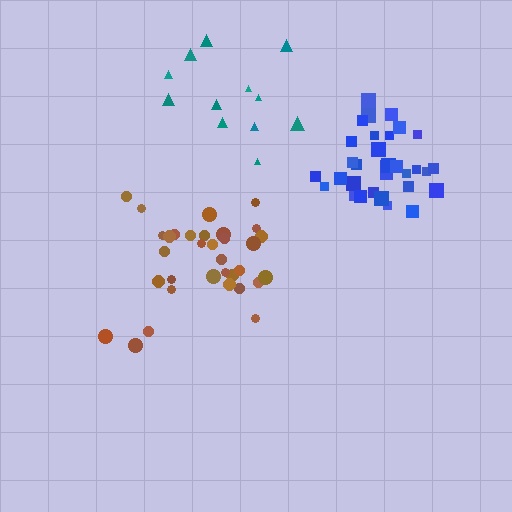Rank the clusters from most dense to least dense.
blue, teal, brown.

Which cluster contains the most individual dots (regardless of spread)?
Brown (33).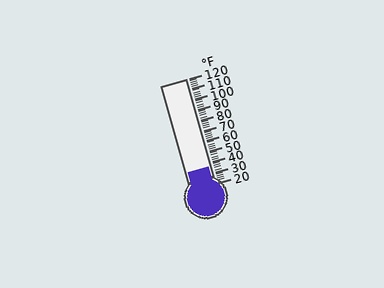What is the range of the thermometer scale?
The thermometer scale ranges from 20°F to 120°F.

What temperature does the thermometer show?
The thermometer shows approximately 36°F.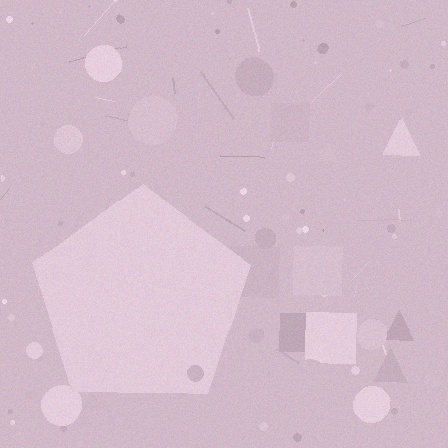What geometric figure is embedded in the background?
A pentagon is embedded in the background.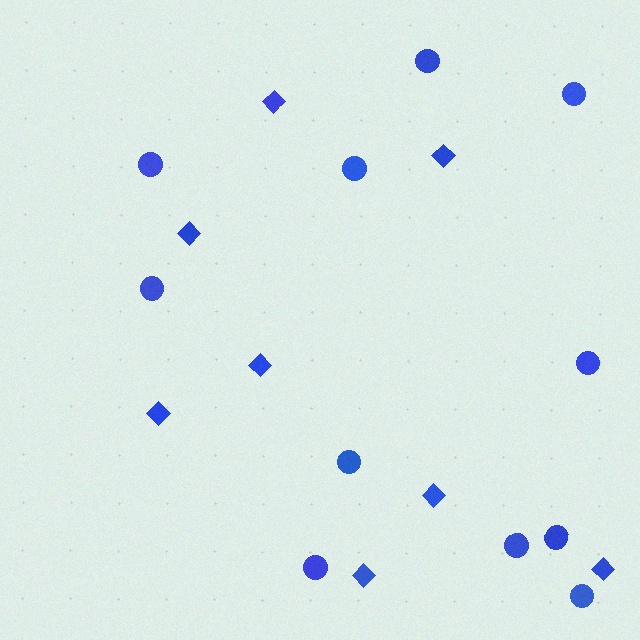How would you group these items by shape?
There are 2 groups: one group of circles (11) and one group of diamonds (8).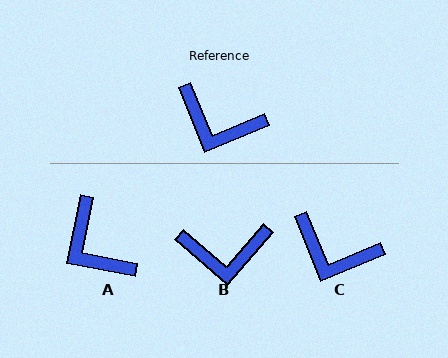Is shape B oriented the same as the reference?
No, it is off by about 26 degrees.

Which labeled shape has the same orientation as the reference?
C.